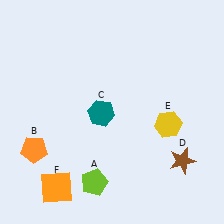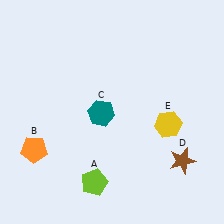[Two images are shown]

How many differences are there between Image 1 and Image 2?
There is 1 difference between the two images.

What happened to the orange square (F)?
The orange square (F) was removed in Image 2. It was in the bottom-left area of Image 1.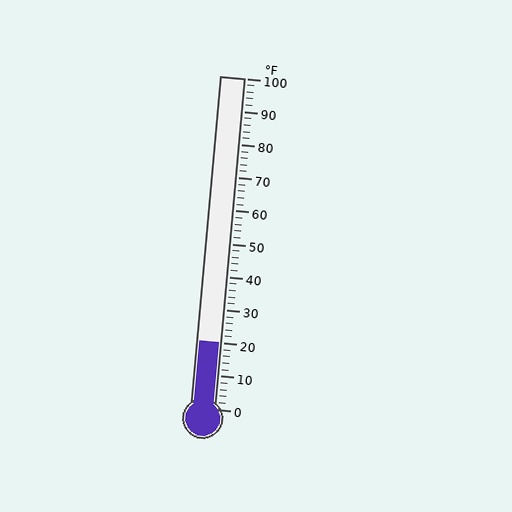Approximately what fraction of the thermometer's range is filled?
The thermometer is filled to approximately 20% of its range.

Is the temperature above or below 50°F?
The temperature is below 50°F.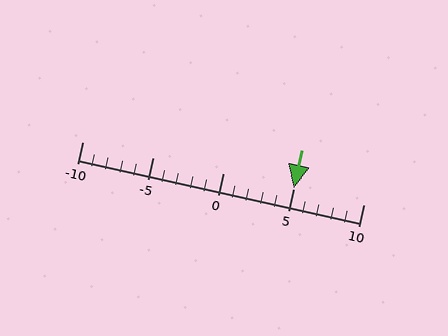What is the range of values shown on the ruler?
The ruler shows values from -10 to 10.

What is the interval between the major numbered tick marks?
The major tick marks are spaced 5 units apart.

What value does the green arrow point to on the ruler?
The green arrow points to approximately 5.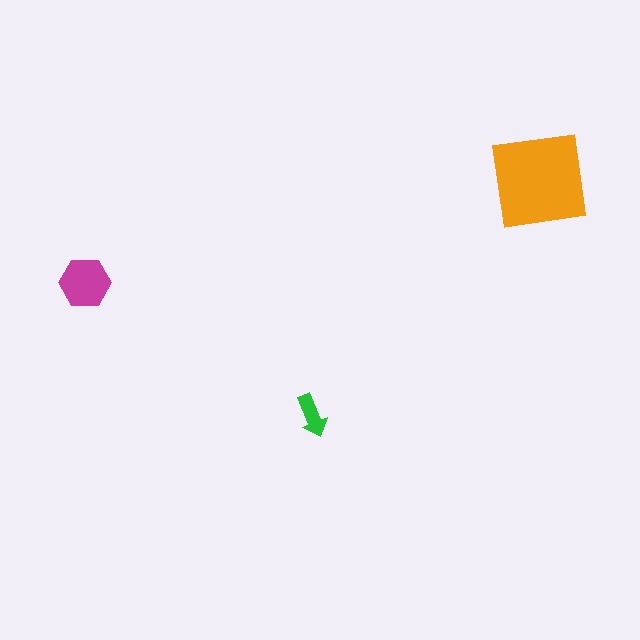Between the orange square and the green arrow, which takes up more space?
The orange square.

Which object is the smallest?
The green arrow.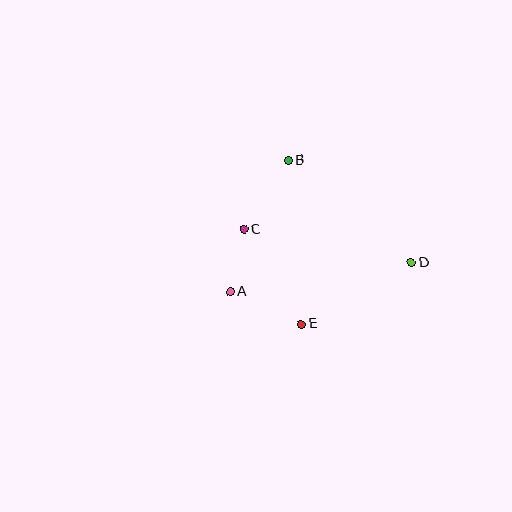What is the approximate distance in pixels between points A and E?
The distance between A and E is approximately 78 pixels.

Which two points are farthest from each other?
Points A and D are farthest from each other.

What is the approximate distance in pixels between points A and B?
The distance between A and B is approximately 144 pixels.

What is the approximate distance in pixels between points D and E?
The distance between D and E is approximately 126 pixels.